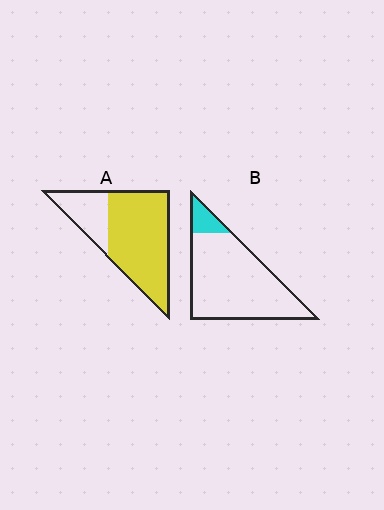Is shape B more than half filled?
No.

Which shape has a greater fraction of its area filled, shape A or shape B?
Shape A.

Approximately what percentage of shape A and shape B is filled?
A is approximately 75% and B is approximately 10%.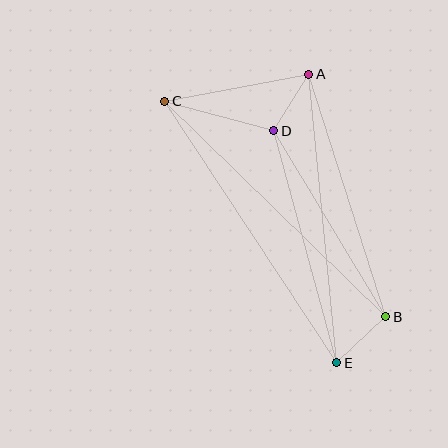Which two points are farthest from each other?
Points C and E are farthest from each other.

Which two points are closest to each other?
Points A and D are closest to each other.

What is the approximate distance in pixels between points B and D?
The distance between B and D is approximately 217 pixels.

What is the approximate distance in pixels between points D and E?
The distance between D and E is approximately 241 pixels.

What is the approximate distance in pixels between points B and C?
The distance between B and C is approximately 308 pixels.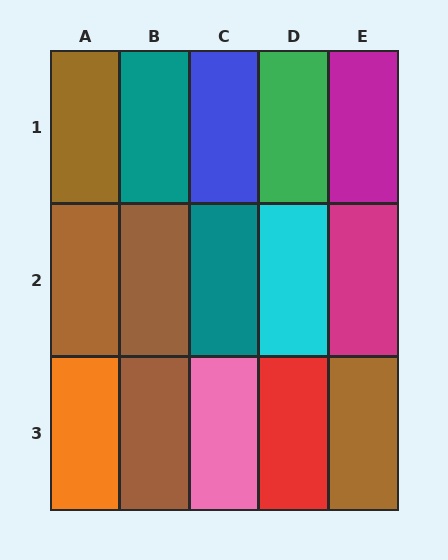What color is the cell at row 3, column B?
Brown.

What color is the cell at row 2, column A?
Brown.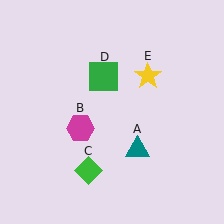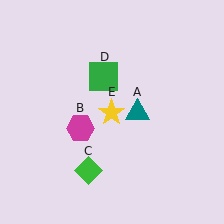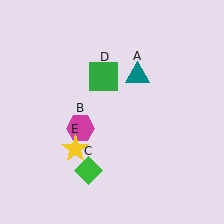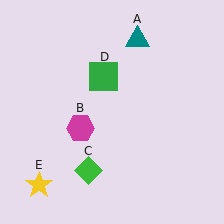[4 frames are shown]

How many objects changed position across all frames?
2 objects changed position: teal triangle (object A), yellow star (object E).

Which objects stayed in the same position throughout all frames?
Magenta hexagon (object B) and green diamond (object C) and green square (object D) remained stationary.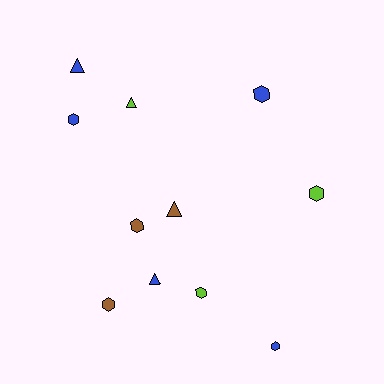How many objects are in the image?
There are 11 objects.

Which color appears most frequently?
Blue, with 5 objects.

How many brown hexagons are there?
There are 2 brown hexagons.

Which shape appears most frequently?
Hexagon, with 7 objects.